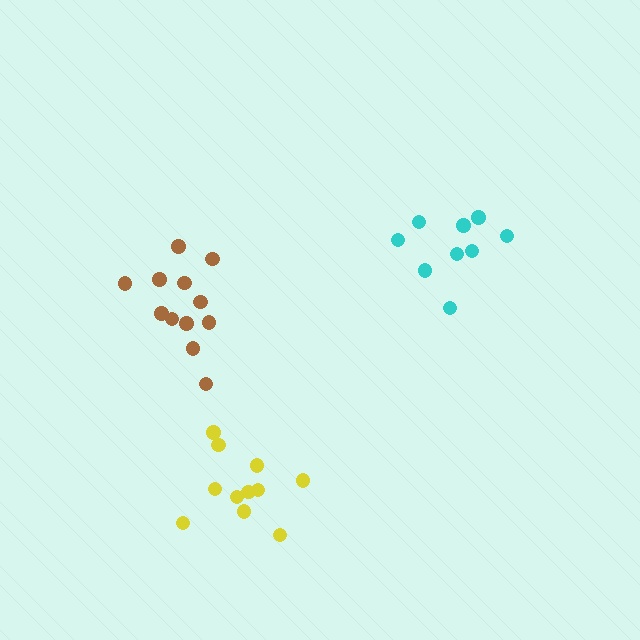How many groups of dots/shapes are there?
There are 3 groups.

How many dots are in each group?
Group 1: 12 dots, Group 2: 11 dots, Group 3: 9 dots (32 total).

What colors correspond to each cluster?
The clusters are colored: brown, yellow, cyan.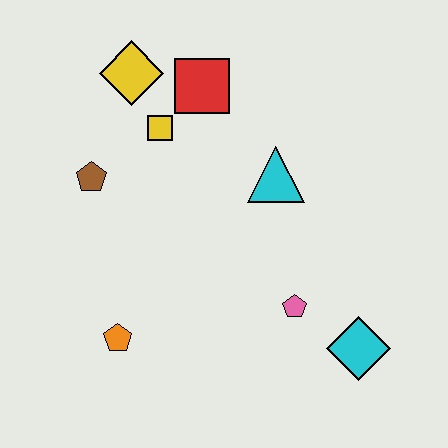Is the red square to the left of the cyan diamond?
Yes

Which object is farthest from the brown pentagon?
The cyan diamond is farthest from the brown pentagon.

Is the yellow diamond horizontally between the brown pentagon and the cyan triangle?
Yes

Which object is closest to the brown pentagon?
The yellow square is closest to the brown pentagon.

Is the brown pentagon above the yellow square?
No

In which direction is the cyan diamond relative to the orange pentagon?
The cyan diamond is to the right of the orange pentagon.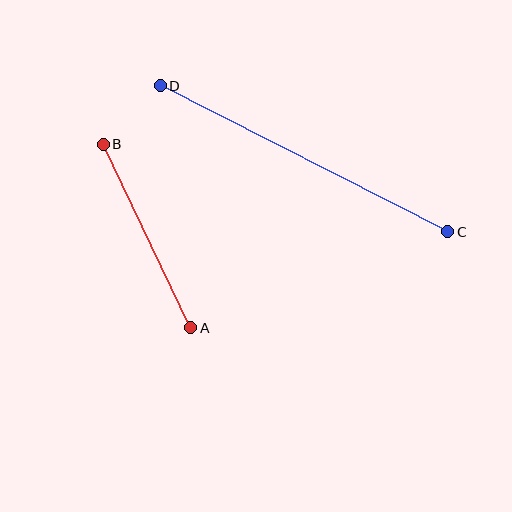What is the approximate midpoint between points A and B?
The midpoint is at approximately (147, 236) pixels.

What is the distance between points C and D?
The distance is approximately 322 pixels.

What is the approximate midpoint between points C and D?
The midpoint is at approximately (304, 159) pixels.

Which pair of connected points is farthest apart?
Points C and D are farthest apart.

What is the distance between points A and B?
The distance is approximately 203 pixels.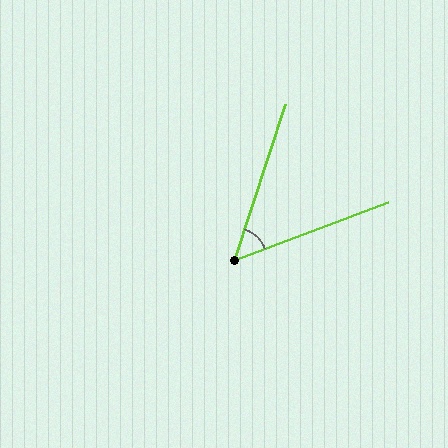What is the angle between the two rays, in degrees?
Approximately 51 degrees.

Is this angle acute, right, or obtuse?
It is acute.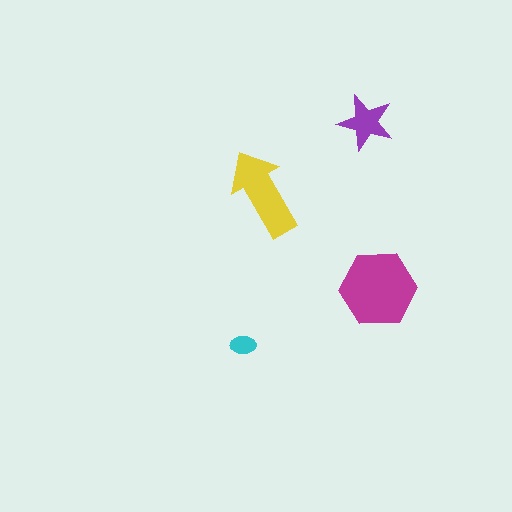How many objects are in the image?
There are 4 objects in the image.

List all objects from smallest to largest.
The cyan ellipse, the purple star, the yellow arrow, the magenta hexagon.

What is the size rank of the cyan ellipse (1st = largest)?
4th.